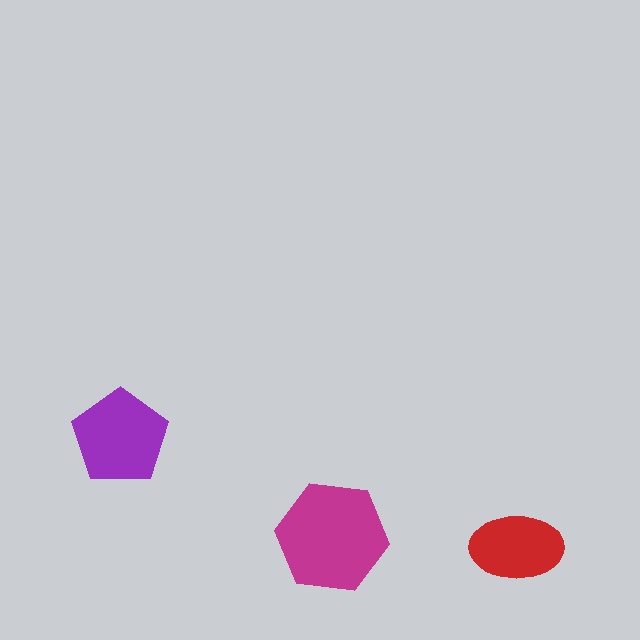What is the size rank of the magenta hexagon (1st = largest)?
1st.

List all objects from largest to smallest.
The magenta hexagon, the purple pentagon, the red ellipse.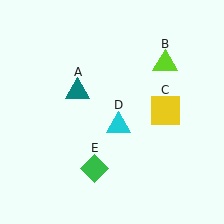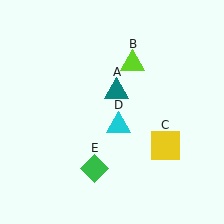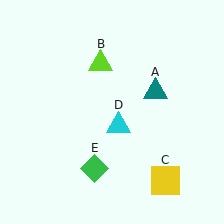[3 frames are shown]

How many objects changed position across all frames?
3 objects changed position: teal triangle (object A), lime triangle (object B), yellow square (object C).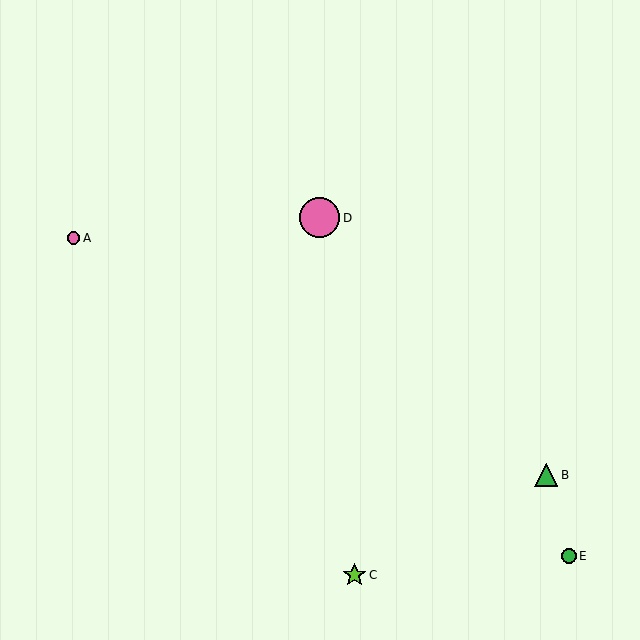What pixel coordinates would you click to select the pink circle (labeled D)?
Click at (320, 218) to select the pink circle D.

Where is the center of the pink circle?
The center of the pink circle is at (320, 218).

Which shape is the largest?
The pink circle (labeled D) is the largest.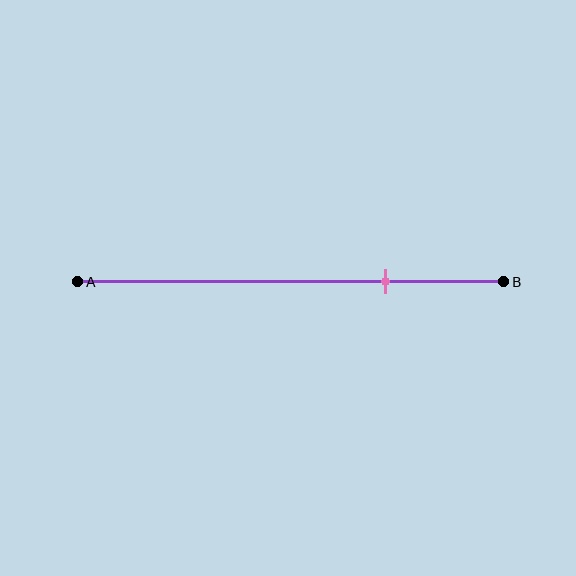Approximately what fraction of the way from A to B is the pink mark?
The pink mark is approximately 70% of the way from A to B.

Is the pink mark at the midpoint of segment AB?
No, the mark is at about 70% from A, not at the 50% midpoint.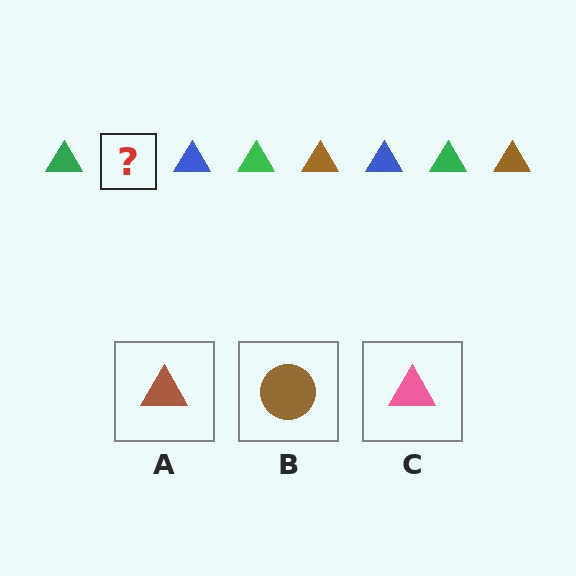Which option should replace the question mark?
Option A.